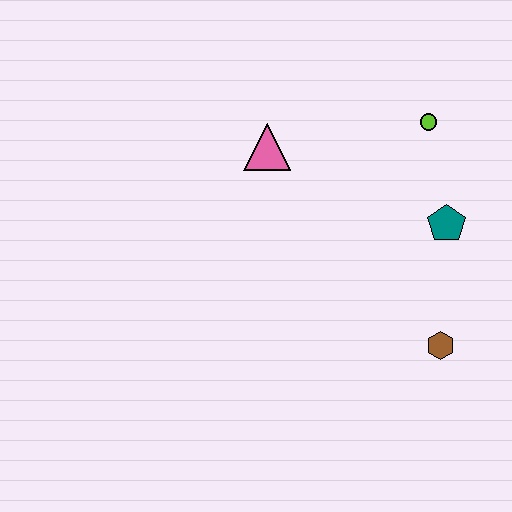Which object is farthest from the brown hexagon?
The pink triangle is farthest from the brown hexagon.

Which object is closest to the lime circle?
The teal pentagon is closest to the lime circle.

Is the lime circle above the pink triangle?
Yes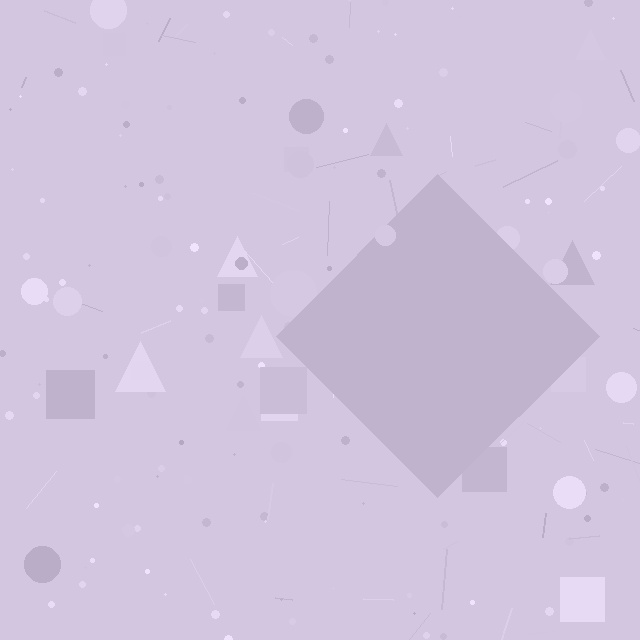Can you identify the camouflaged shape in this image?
The camouflaged shape is a diamond.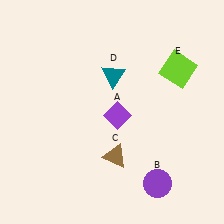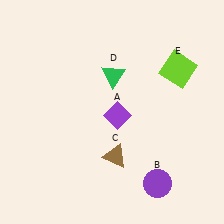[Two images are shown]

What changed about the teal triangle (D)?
In Image 1, D is teal. In Image 2, it changed to green.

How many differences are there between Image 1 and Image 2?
There is 1 difference between the two images.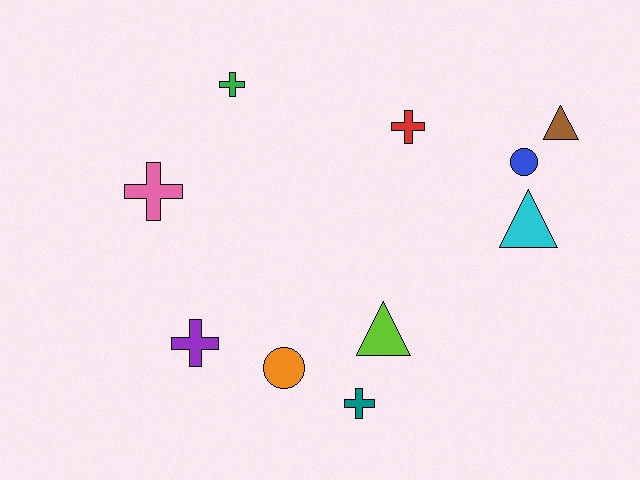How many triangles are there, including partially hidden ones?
There are 3 triangles.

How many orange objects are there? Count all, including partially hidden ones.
There is 1 orange object.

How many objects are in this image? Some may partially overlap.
There are 10 objects.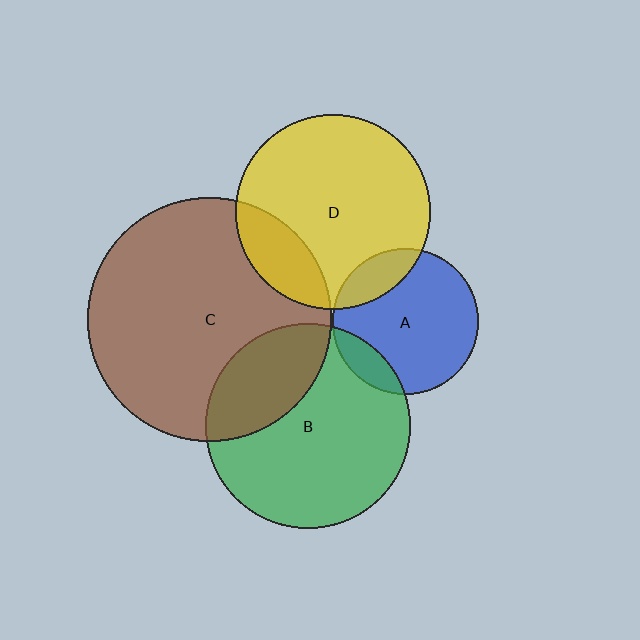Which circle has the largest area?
Circle C (brown).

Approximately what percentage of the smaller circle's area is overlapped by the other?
Approximately 20%.